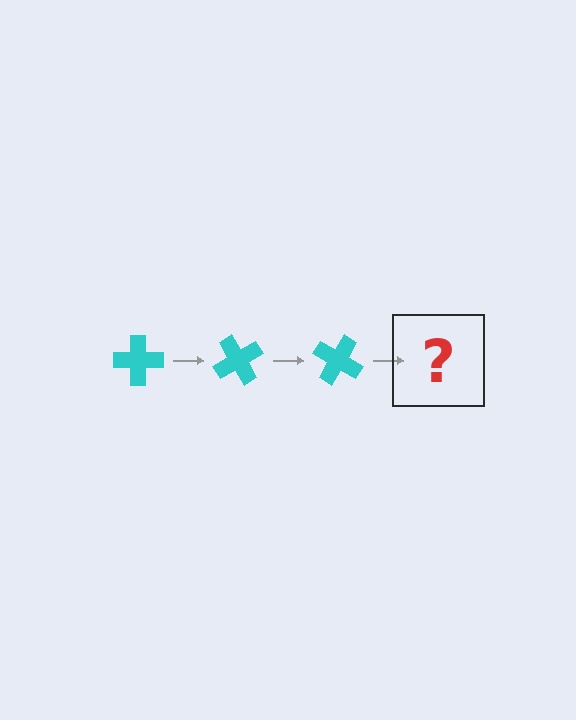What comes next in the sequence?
The next element should be a cyan cross rotated 180 degrees.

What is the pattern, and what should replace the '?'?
The pattern is that the cross rotates 60 degrees each step. The '?' should be a cyan cross rotated 180 degrees.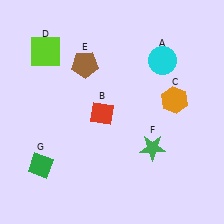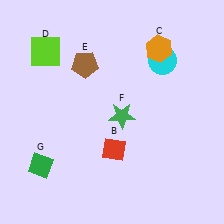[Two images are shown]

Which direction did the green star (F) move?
The green star (F) moved up.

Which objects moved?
The objects that moved are: the red diamond (B), the orange hexagon (C), the green star (F).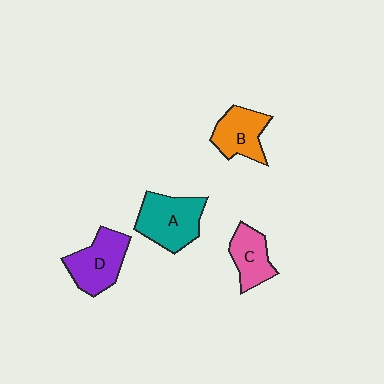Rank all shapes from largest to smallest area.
From largest to smallest: A (teal), D (purple), B (orange), C (pink).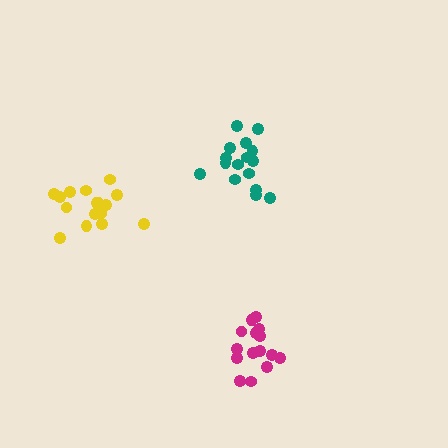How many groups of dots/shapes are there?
There are 3 groups.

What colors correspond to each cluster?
The clusters are colored: teal, yellow, magenta.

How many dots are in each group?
Group 1: 16 dots, Group 2: 16 dots, Group 3: 15 dots (47 total).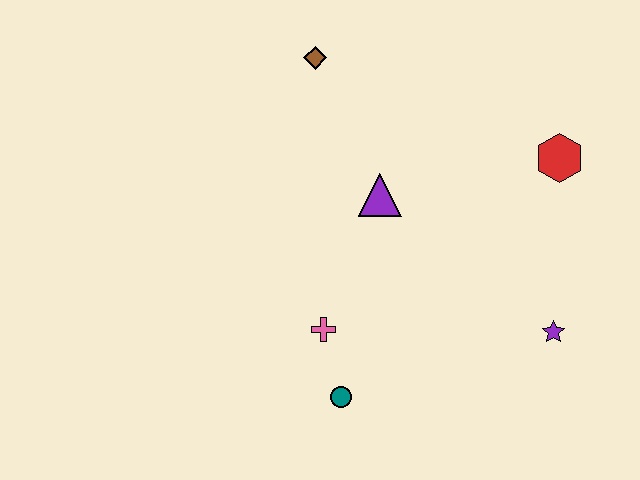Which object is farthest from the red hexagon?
The teal circle is farthest from the red hexagon.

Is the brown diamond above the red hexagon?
Yes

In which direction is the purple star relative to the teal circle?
The purple star is to the right of the teal circle.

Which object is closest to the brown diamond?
The purple triangle is closest to the brown diamond.